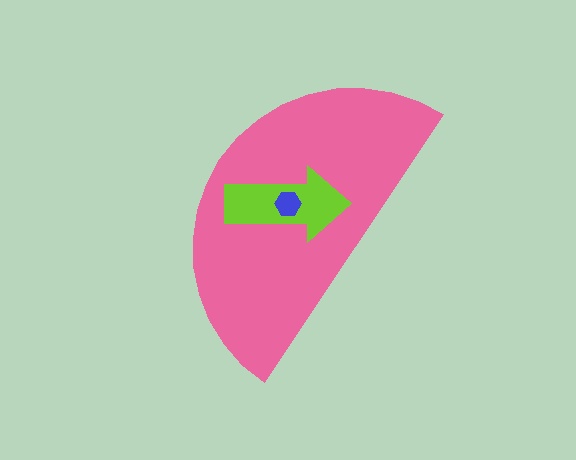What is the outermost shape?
The pink semicircle.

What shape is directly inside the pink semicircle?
The lime arrow.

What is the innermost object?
The blue hexagon.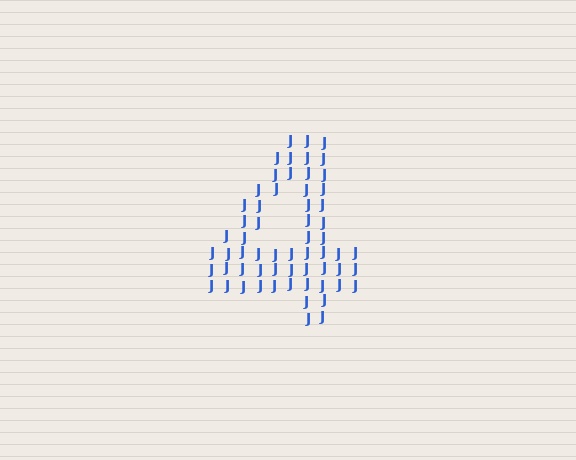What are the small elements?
The small elements are letter J's.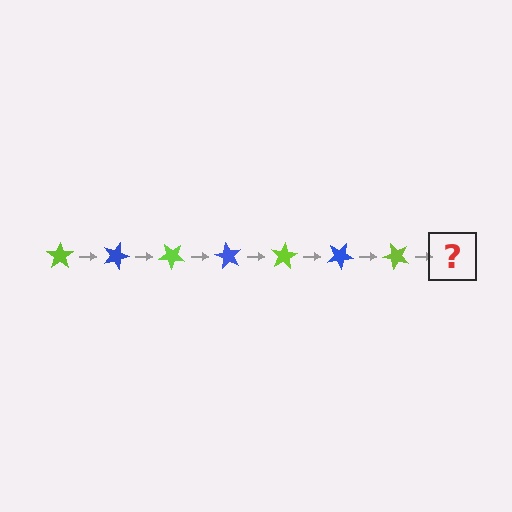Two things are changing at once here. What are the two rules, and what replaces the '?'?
The two rules are that it rotates 20 degrees each step and the color cycles through lime and blue. The '?' should be a blue star, rotated 140 degrees from the start.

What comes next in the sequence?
The next element should be a blue star, rotated 140 degrees from the start.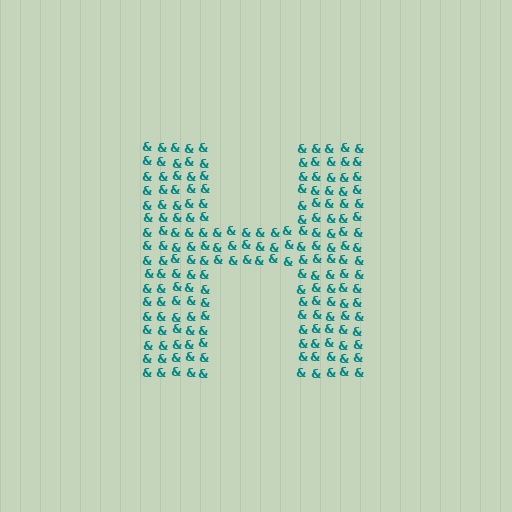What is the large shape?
The large shape is the letter H.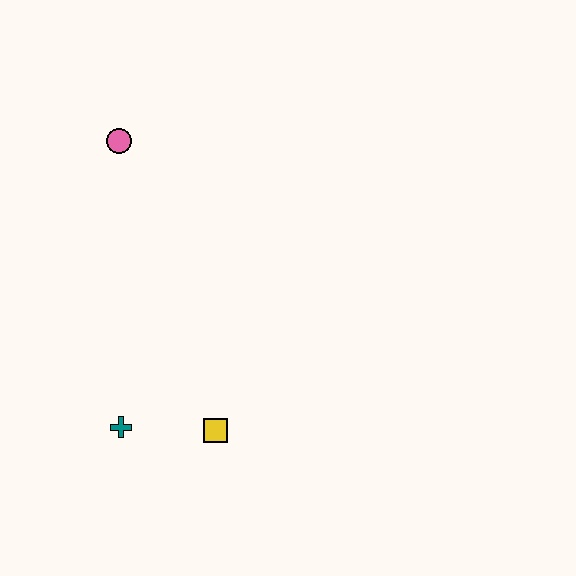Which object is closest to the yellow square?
The teal cross is closest to the yellow square.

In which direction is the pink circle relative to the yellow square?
The pink circle is above the yellow square.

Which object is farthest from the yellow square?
The pink circle is farthest from the yellow square.